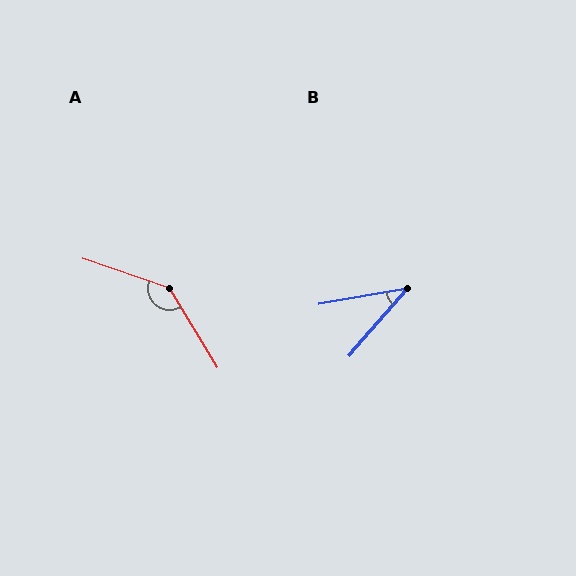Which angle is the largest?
A, at approximately 140 degrees.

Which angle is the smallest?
B, at approximately 39 degrees.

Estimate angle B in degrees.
Approximately 39 degrees.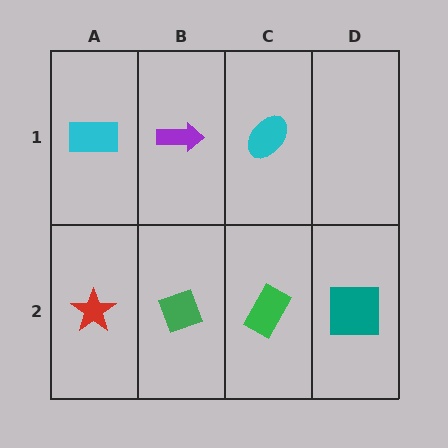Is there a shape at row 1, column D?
No, that cell is empty.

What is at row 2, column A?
A red star.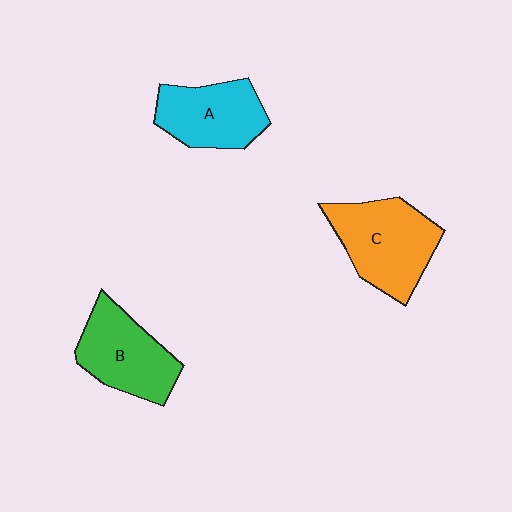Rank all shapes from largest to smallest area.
From largest to smallest: C (orange), B (green), A (cyan).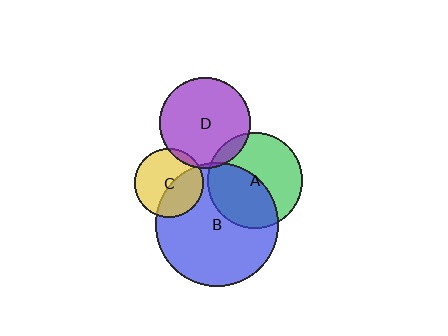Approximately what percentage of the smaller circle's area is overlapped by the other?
Approximately 40%.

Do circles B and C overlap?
Yes.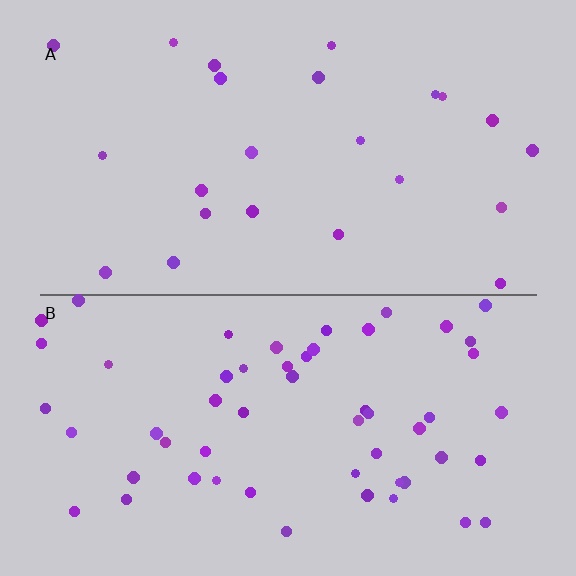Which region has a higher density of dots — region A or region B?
B (the bottom).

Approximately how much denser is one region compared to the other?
Approximately 2.3× — region B over region A.